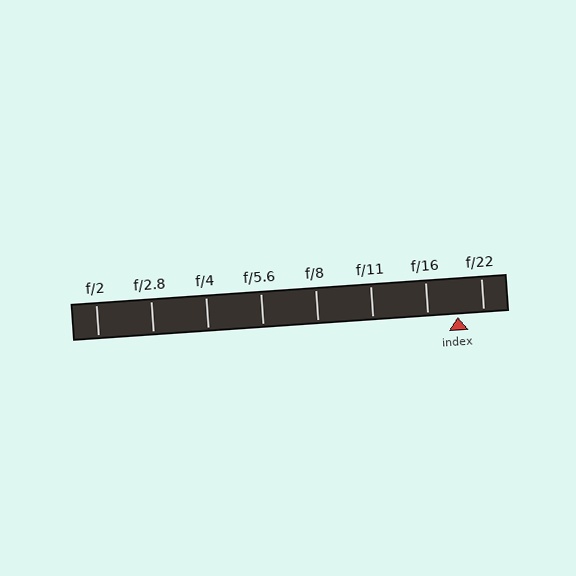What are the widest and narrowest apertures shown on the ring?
The widest aperture shown is f/2 and the narrowest is f/22.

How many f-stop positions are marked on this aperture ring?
There are 8 f-stop positions marked.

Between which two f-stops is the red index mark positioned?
The index mark is between f/16 and f/22.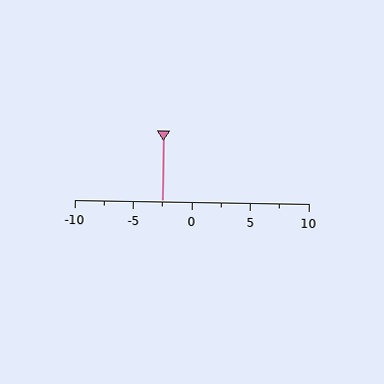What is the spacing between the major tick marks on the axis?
The major ticks are spaced 5 apart.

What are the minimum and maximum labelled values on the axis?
The axis runs from -10 to 10.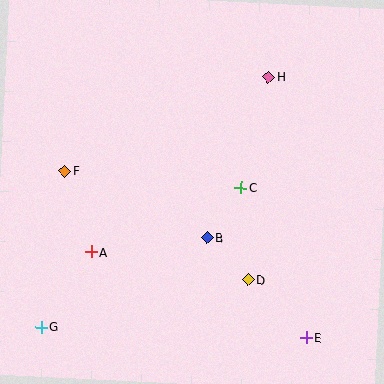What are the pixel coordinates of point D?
Point D is at (248, 279).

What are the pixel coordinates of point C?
Point C is at (241, 188).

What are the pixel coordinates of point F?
Point F is at (65, 171).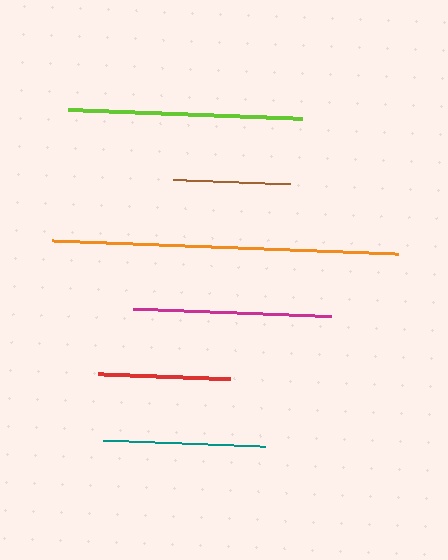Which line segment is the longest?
The orange line is the longest at approximately 346 pixels.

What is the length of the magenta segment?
The magenta segment is approximately 198 pixels long.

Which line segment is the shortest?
The brown line is the shortest at approximately 117 pixels.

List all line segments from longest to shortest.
From longest to shortest: orange, lime, magenta, teal, red, brown.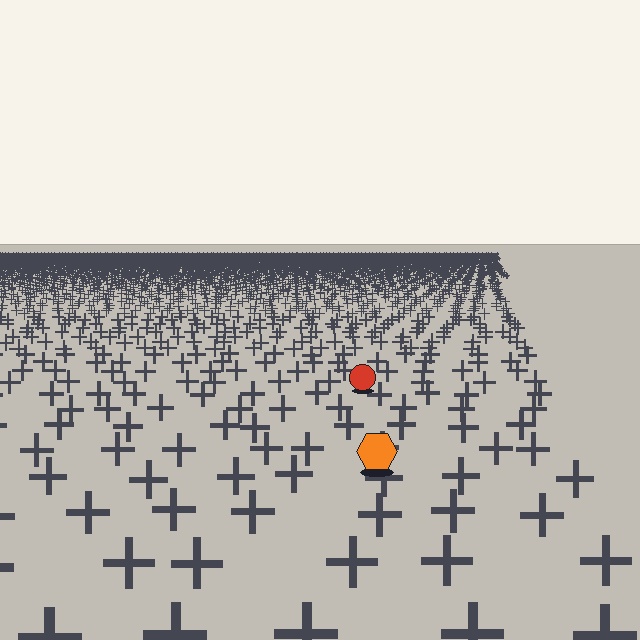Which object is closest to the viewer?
The orange hexagon is closest. The texture marks near it are larger and more spread out.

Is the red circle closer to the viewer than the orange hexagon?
No. The orange hexagon is closer — you can tell from the texture gradient: the ground texture is coarser near it.